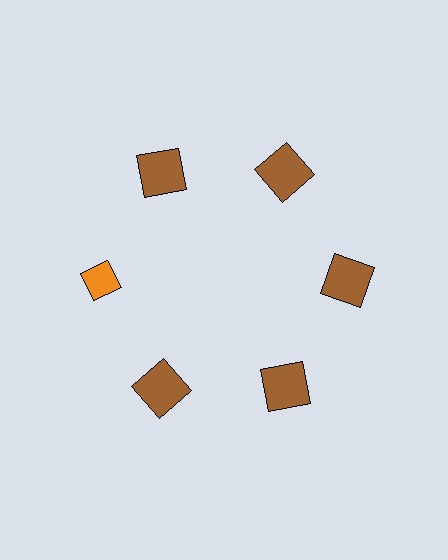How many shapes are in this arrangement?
There are 6 shapes arranged in a ring pattern.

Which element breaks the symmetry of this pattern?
The orange diamond at roughly the 9 o'clock position breaks the symmetry. All other shapes are brown squares.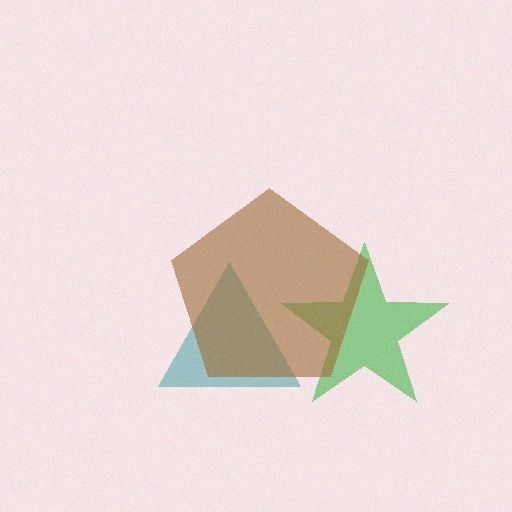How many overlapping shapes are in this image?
There are 3 overlapping shapes in the image.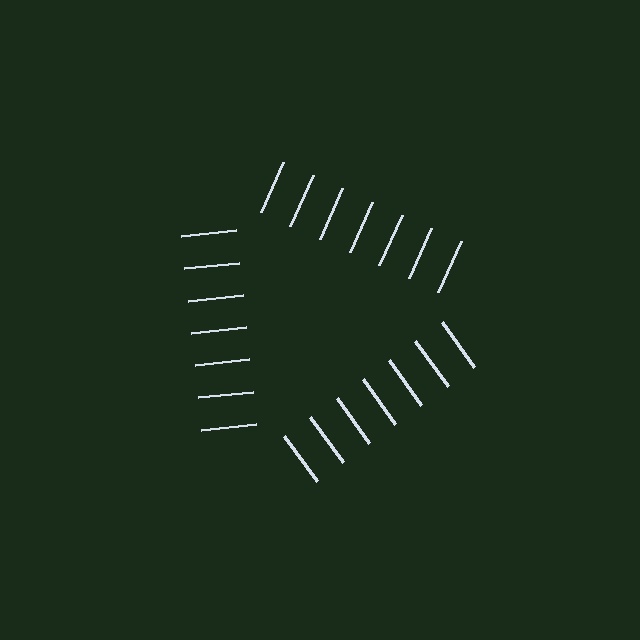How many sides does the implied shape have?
3 sides — the line-ends trace a triangle.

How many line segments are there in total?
21 — 7 along each of the 3 edges.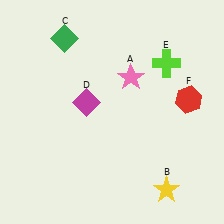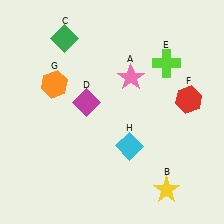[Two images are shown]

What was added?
An orange hexagon (G), a cyan diamond (H) were added in Image 2.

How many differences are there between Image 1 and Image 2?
There are 2 differences between the two images.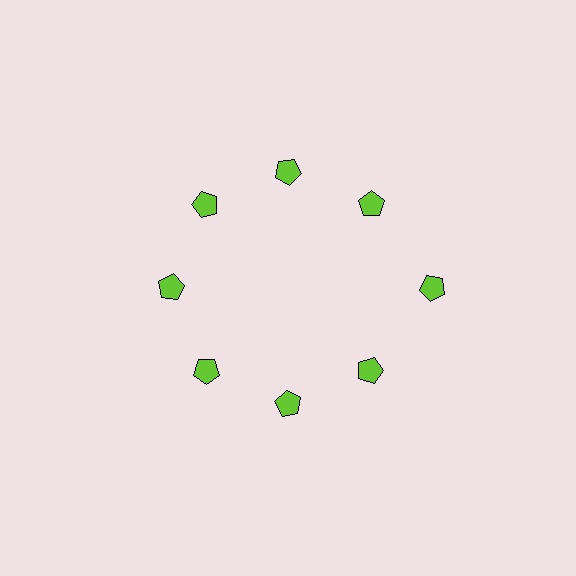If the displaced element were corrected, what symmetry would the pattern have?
It would have 8-fold rotational symmetry — the pattern would map onto itself every 45 degrees.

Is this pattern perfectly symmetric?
No. The 8 lime pentagons are arranged in a ring, but one element near the 3 o'clock position is pushed outward from the center, breaking the 8-fold rotational symmetry.